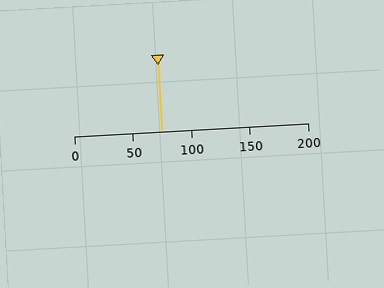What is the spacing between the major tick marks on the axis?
The major ticks are spaced 50 apart.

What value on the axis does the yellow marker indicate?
The marker indicates approximately 75.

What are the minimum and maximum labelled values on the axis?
The axis runs from 0 to 200.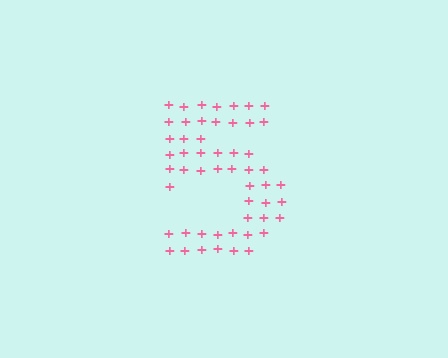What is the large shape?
The large shape is the digit 5.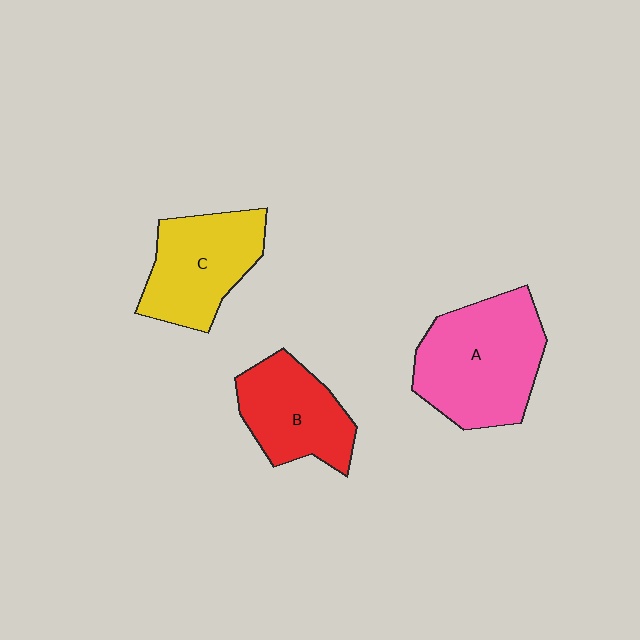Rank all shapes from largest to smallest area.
From largest to smallest: A (pink), C (yellow), B (red).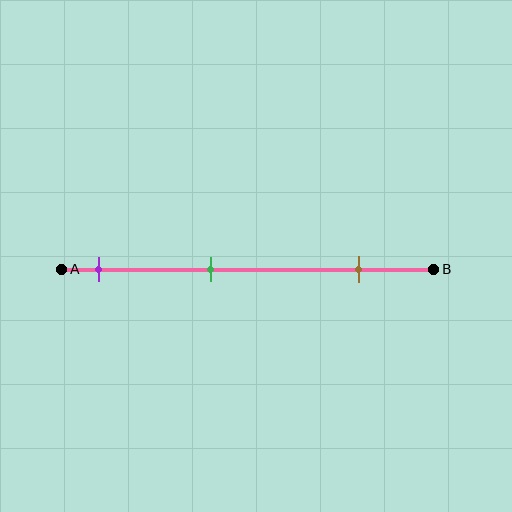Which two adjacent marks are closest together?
The purple and green marks are the closest adjacent pair.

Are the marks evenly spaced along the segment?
Yes, the marks are approximately evenly spaced.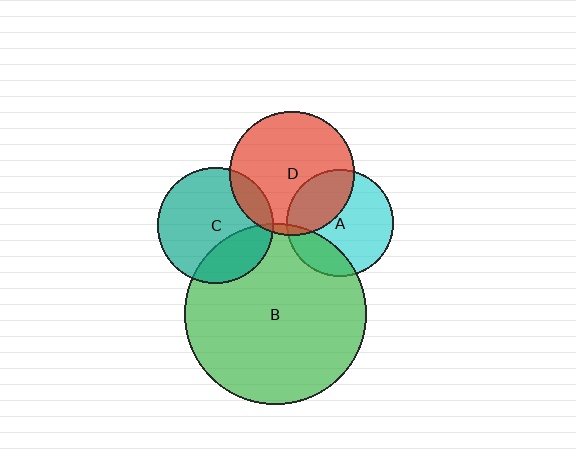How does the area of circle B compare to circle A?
Approximately 2.9 times.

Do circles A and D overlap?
Yes.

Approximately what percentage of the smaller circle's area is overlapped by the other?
Approximately 35%.